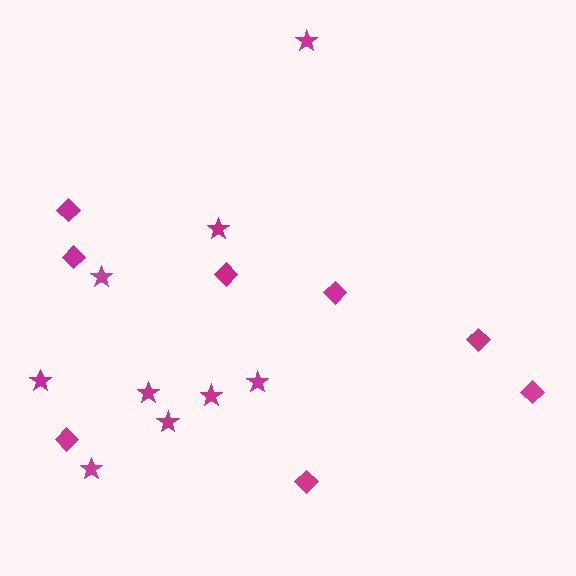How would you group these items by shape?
There are 2 groups: one group of stars (9) and one group of diamonds (8).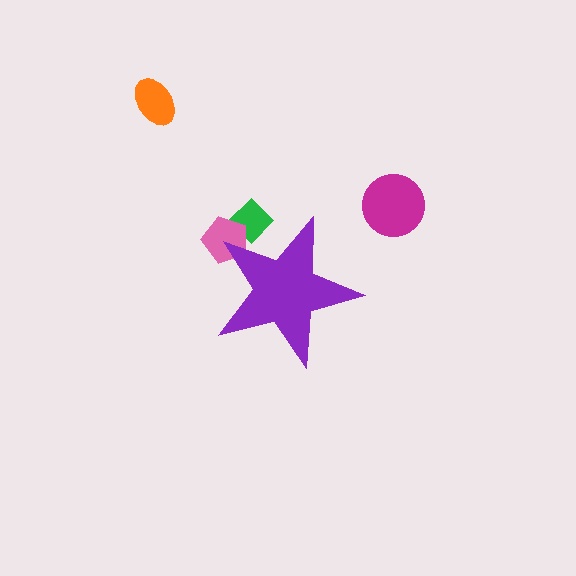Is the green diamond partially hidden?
Yes, the green diamond is partially hidden behind the purple star.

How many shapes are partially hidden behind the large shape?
2 shapes are partially hidden.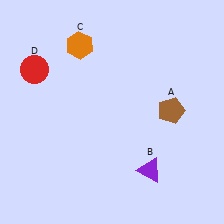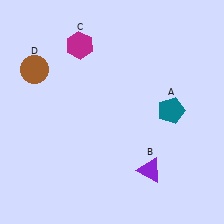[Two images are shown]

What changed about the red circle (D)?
In Image 1, D is red. In Image 2, it changed to brown.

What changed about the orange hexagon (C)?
In Image 1, C is orange. In Image 2, it changed to magenta.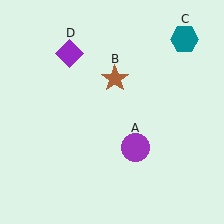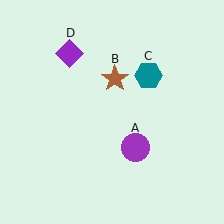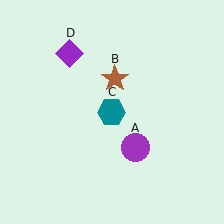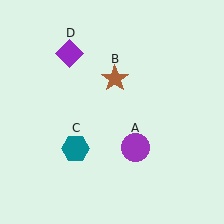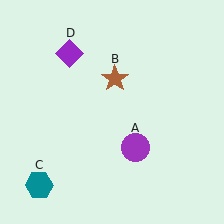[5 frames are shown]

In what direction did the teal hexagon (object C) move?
The teal hexagon (object C) moved down and to the left.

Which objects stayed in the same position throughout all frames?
Purple circle (object A) and brown star (object B) and purple diamond (object D) remained stationary.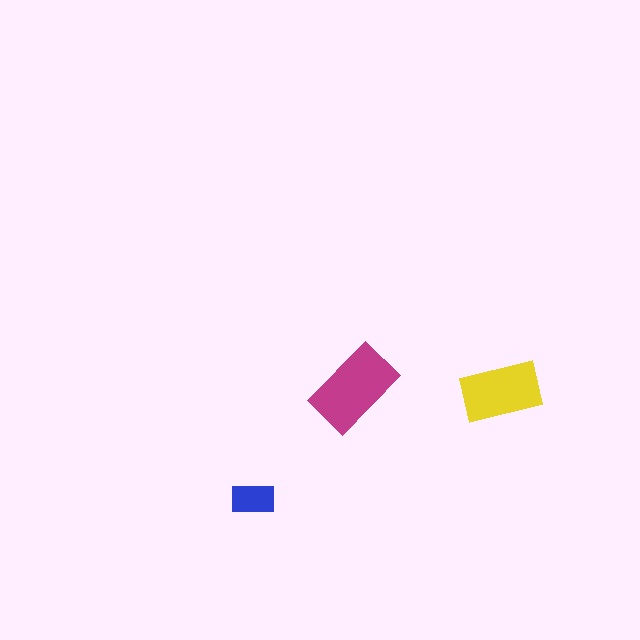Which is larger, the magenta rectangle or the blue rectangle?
The magenta one.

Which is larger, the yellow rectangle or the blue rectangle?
The yellow one.